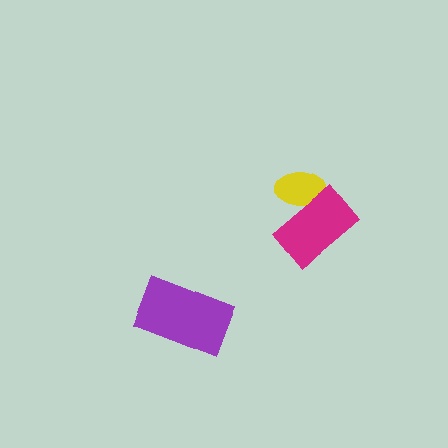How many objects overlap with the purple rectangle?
0 objects overlap with the purple rectangle.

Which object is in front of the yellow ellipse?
The magenta rectangle is in front of the yellow ellipse.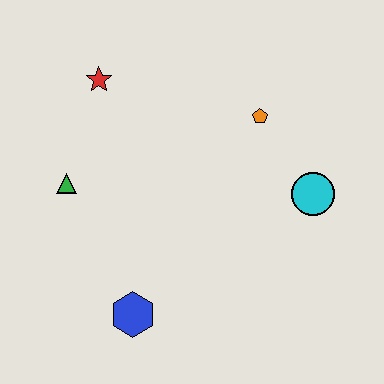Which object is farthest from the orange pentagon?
The blue hexagon is farthest from the orange pentagon.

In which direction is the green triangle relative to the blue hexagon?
The green triangle is above the blue hexagon.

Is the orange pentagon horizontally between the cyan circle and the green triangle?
Yes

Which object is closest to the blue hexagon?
The green triangle is closest to the blue hexagon.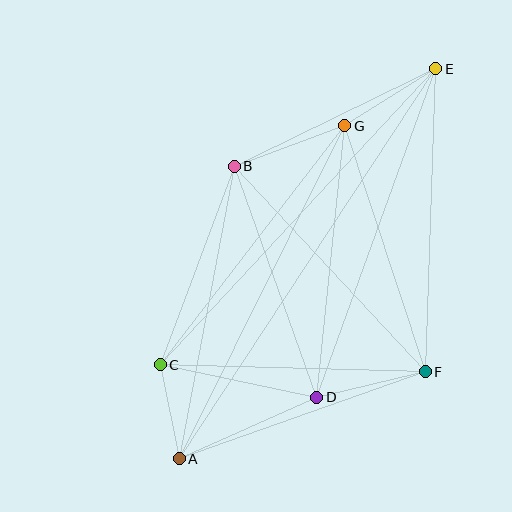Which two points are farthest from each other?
Points A and E are farthest from each other.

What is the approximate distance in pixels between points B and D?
The distance between B and D is approximately 245 pixels.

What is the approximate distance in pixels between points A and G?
The distance between A and G is approximately 372 pixels.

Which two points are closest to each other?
Points A and C are closest to each other.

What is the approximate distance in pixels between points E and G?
The distance between E and G is approximately 107 pixels.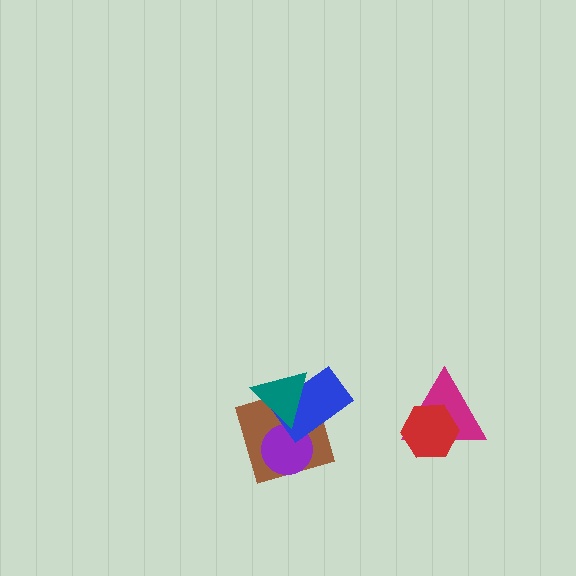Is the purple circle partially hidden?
Yes, it is partially covered by another shape.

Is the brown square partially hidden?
Yes, it is partially covered by another shape.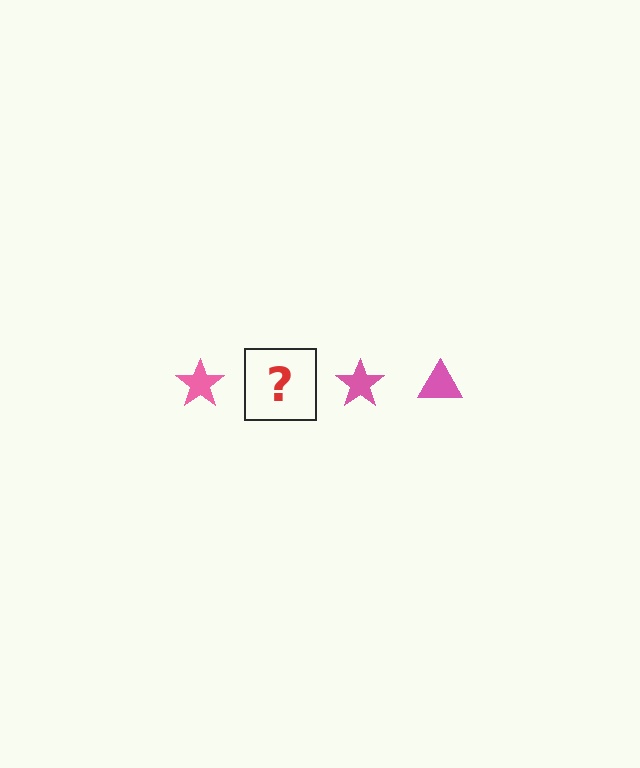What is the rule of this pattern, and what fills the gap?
The rule is that the pattern cycles through star, triangle shapes in pink. The gap should be filled with a pink triangle.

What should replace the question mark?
The question mark should be replaced with a pink triangle.